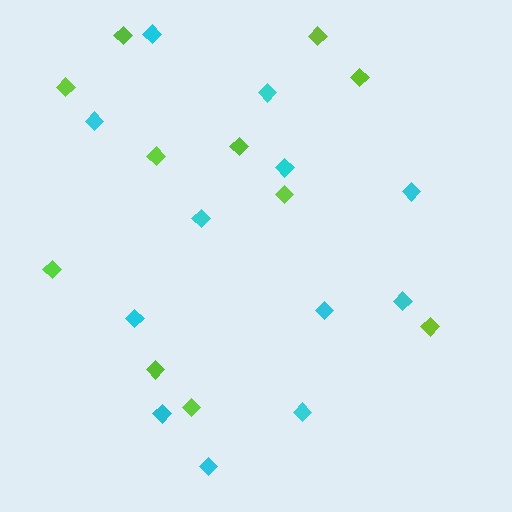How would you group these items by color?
There are 2 groups: one group of cyan diamonds (12) and one group of lime diamonds (11).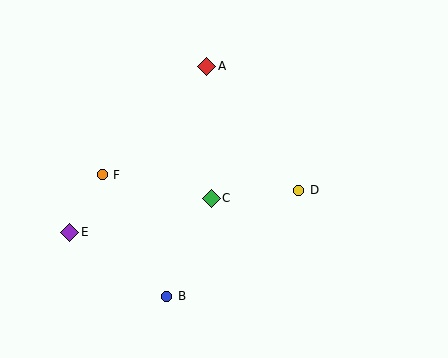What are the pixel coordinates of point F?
Point F is at (102, 175).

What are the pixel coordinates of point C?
Point C is at (211, 198).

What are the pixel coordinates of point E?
Point E is at (70, 232).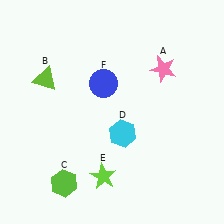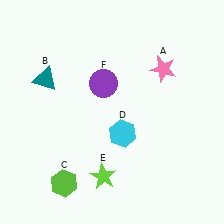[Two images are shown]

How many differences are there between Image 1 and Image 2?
There are 2 differences between the two images.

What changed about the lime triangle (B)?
In Image 1, B is lime. In Image 2, it changed to teal.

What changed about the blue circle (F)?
In Image 1, F is blue. In Image 2, it changed to purple.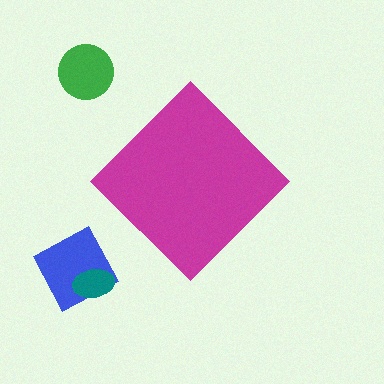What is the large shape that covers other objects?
A magenta diamond.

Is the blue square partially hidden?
No, the blue square is fully visible.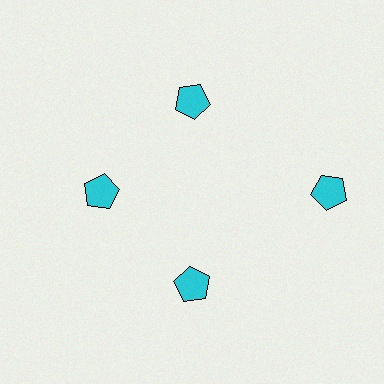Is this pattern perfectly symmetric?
No. The 4 cyan pentagons are arranged in a ring, but one element near the 3 o'clock position is pushed outward from the center, breaking the 4-fold rotational symmetry.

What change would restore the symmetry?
The symmetry would be restored by moving it inward, back onto the ring so that all 4 pentagons sit at equal angles and equal distance from the center.